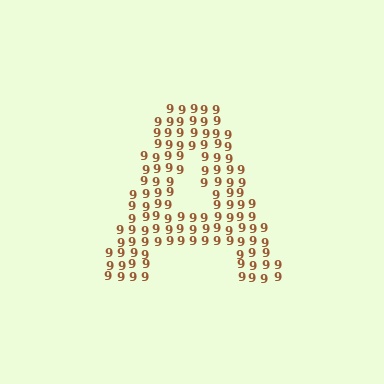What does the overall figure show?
The overall figure shows the letter A.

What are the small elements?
The small elements are digit 9's.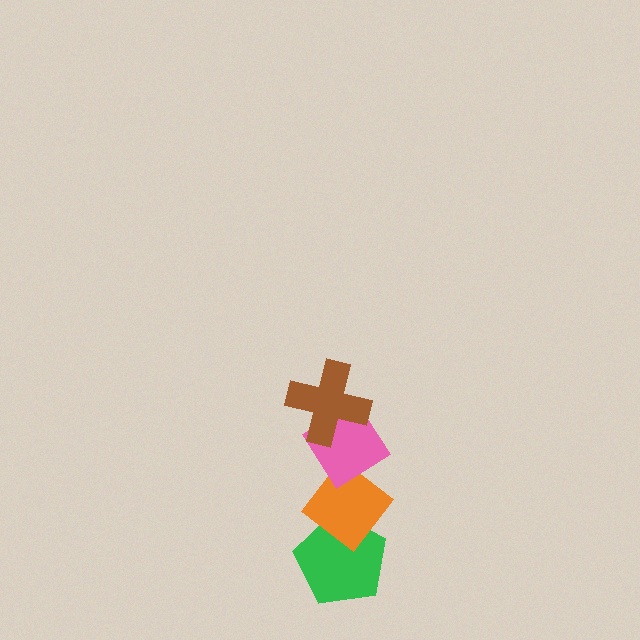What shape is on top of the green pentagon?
The orange diamond is on top of the green pentagon.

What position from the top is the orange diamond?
The orange diamond is 3rd from the top.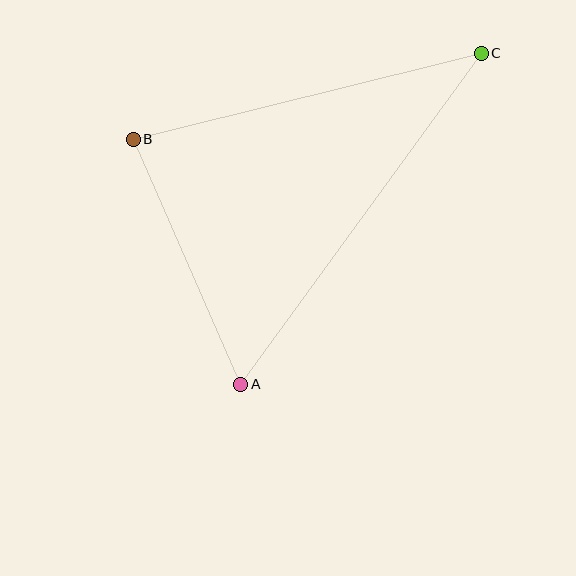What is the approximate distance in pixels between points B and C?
The distance between B and C is approximately 358 pixels.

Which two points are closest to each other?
Points A and B are closest to each other.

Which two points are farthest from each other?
Points A and C are farthest from each other.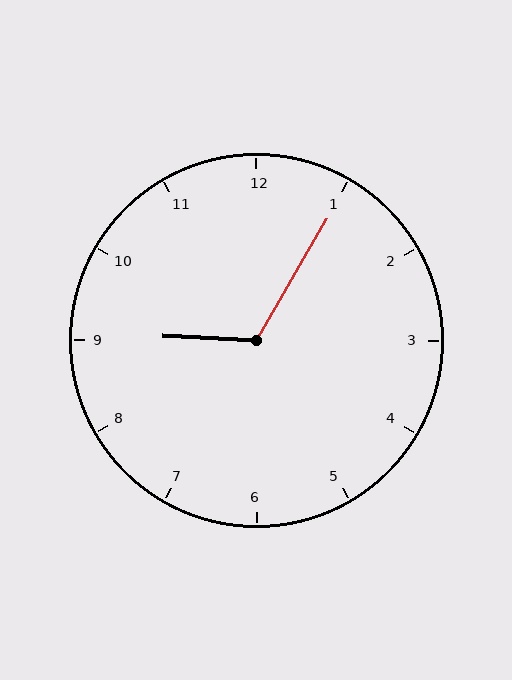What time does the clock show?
9:05.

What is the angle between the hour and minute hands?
Approximately 118 degrees.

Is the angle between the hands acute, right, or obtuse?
It is obtuse.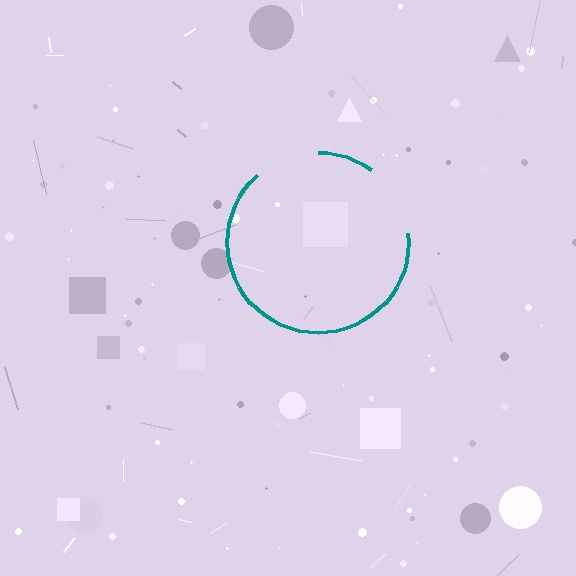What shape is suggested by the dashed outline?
The dashed outline suggests a circle.